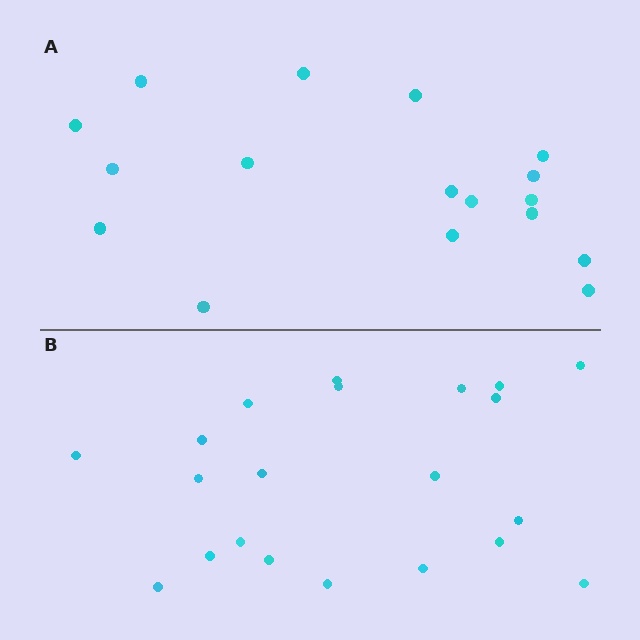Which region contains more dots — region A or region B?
Region B (the bottom region) has more dots.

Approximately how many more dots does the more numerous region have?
Region B has about 4 more dots than region A.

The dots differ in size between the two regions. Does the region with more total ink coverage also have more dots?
No. Region A has more total ink coverage because its dots are larger, but region B actually contains more individual dots. Total area can be misleading — the number of items is what matters here.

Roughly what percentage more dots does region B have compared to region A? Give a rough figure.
About 25% more.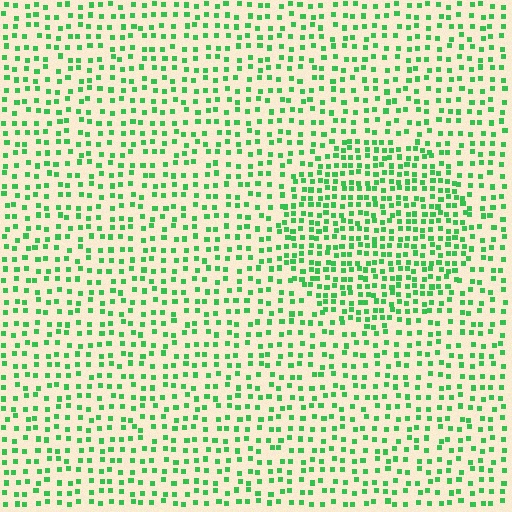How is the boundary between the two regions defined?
The boundary is defined by a change in element density (approximately 1.7x ratio). All elements are the same color, size, and shape.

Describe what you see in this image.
The image contains small green elements arranged at two different densities. A circle-shaped region is visible where the elements are more densely packed than the surrounding area.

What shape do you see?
I see a circle.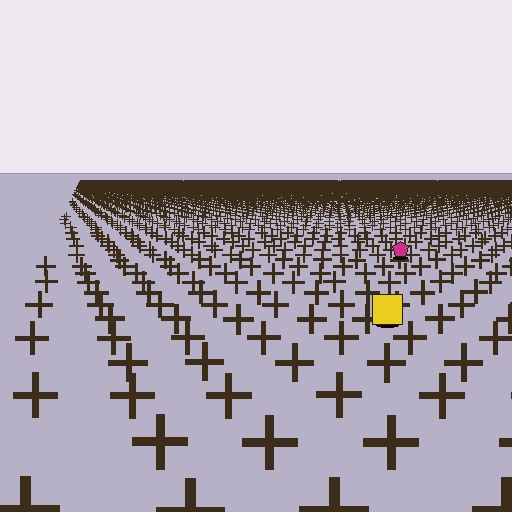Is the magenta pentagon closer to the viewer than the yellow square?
No. The yellow square is closer — you can tell from the texture gradient: the ground texture is coarser near it.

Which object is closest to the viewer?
The yellow square is closest. The texture marks near it are larger and more spread out.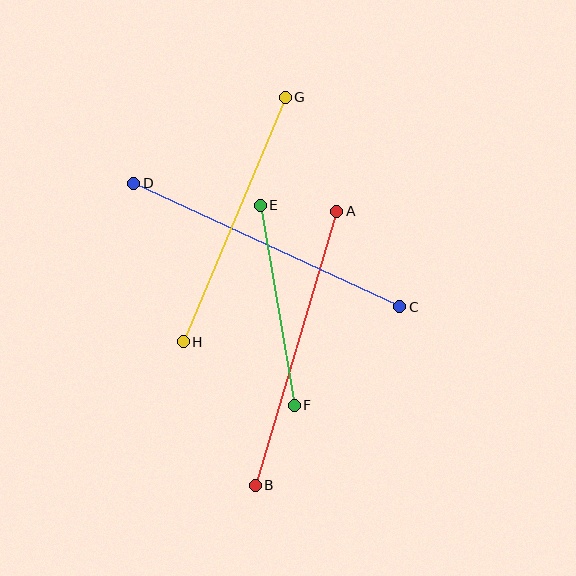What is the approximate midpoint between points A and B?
The midpoint is at approximately (296, 348) pixels.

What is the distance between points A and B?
The distance is approximately 286 pixels.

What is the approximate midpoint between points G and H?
The midpoint is at approximately (234, 220) pixels.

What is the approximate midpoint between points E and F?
The midpoint is at approximately (277, 305) pixels.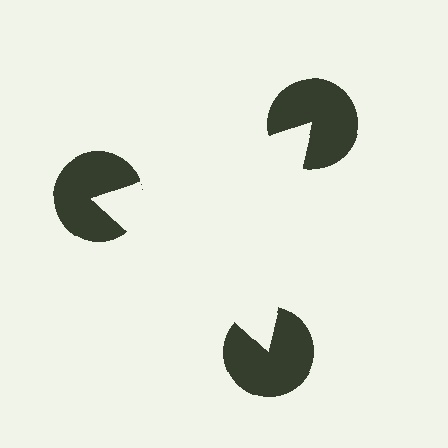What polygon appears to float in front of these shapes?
An illusory triangle — its edges are inferred from the aligned wedge cuts in the pac-man discs, not physically drawn.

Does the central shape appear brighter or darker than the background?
It typically appears slightly brighter than the background, even though no actual brightness change is drawn.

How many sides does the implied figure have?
3 sides.